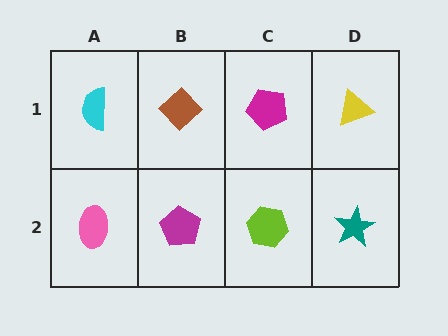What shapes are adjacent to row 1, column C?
A lime hexagon (row 2, column C), a brown diamond (row 1, column B), a yellow triangle (row 1, column D).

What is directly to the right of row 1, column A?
A brown diamond.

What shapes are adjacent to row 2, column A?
A cyan semicircle (row 1, column A), a magenta pentagon (row 2, column B).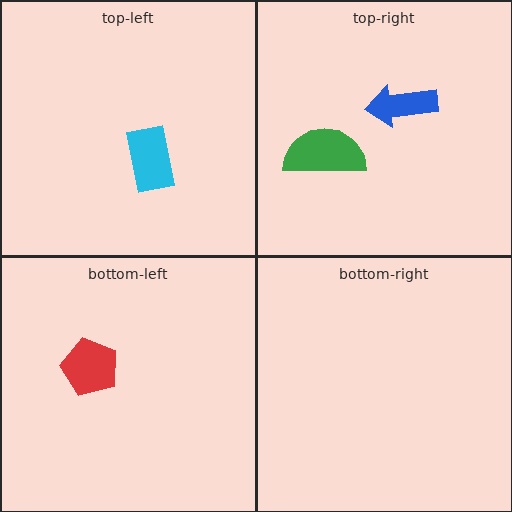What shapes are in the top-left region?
The cyan rectangle.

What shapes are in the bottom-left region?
The red pentagon.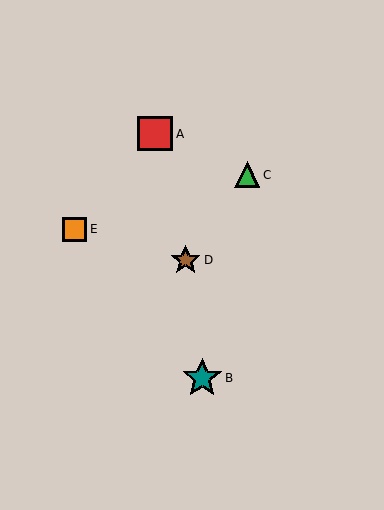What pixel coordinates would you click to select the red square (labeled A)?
Click at (155, 134) to select the red square A.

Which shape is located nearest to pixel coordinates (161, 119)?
The red square (labeled A) at (155, 134) is nearest to that location.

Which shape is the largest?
The teal star (labeled B) is the largest.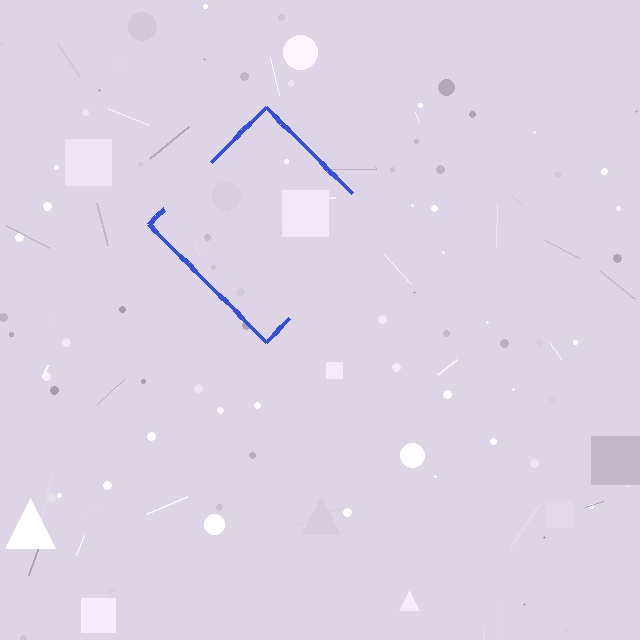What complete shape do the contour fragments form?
The contour fragments form a diamond.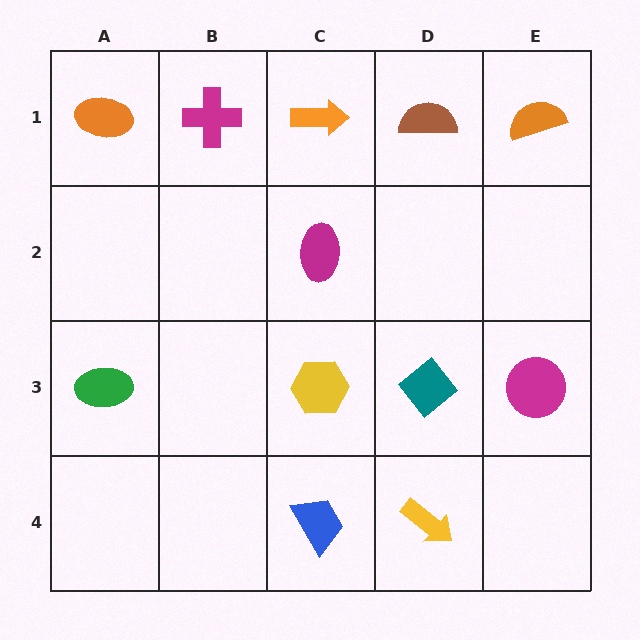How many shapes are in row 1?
5 shapes.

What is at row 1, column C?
An orange arrow.